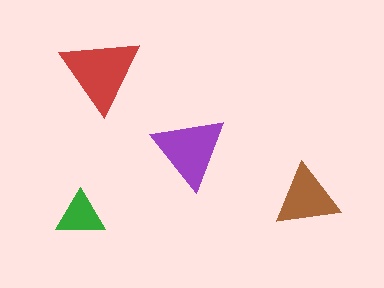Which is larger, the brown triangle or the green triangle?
The brown one.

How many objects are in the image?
There are 4 objects in the image.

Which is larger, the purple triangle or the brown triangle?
The purple one.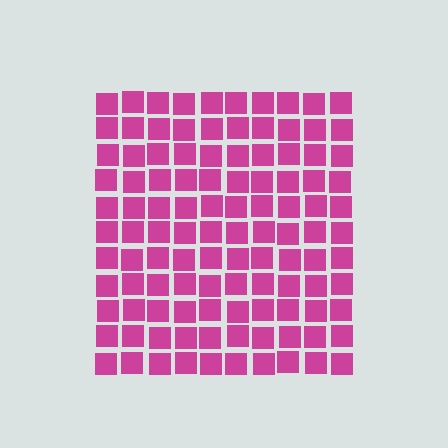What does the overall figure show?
The overall figure shows a square.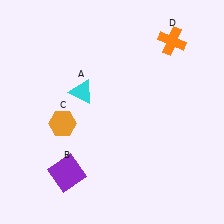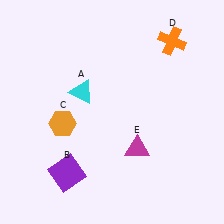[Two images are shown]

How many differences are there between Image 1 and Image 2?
There is 1 difference between the two images.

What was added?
A magenta triangle (E) was added in Image 2.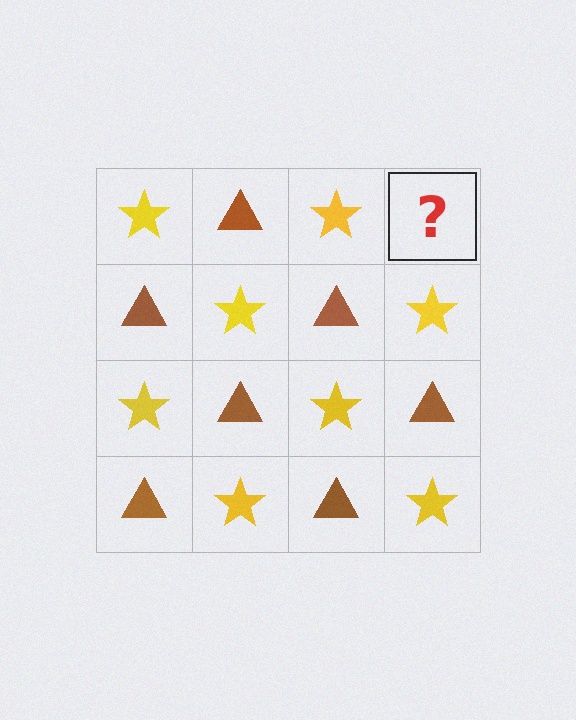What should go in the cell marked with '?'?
The missing cell should contain a brown triangle.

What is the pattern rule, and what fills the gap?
The rule is that it alternates yellow star and brown triangle in a checkerboard pattern. The gap should be filled with a brown triangle.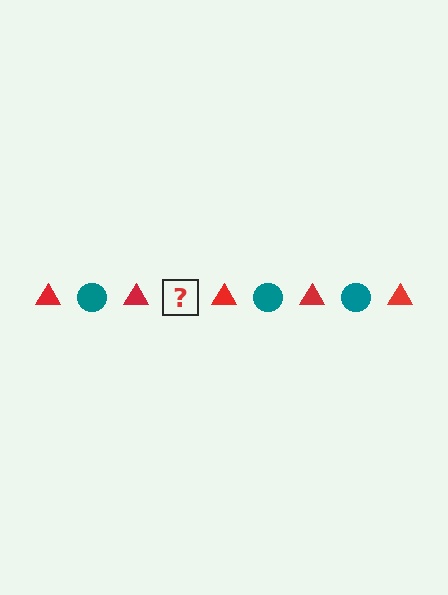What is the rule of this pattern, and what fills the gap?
The rule is that the pattern alternates between red triangle and teal circle. The gap should be filled with a teal circle.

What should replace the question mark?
The question mark should be replaced with a teal circle.